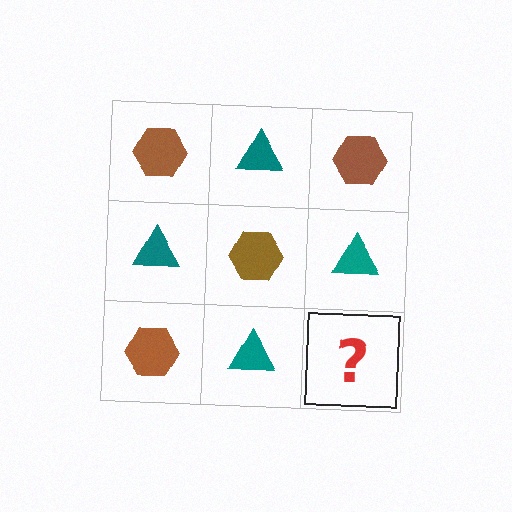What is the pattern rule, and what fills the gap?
The rule is that it alternates brown hexagon and teal triangle in a checkerboard pattern. The gap should be filled with a brown hexagon.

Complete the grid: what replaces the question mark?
The question mark should be replaced with a brown hexagon.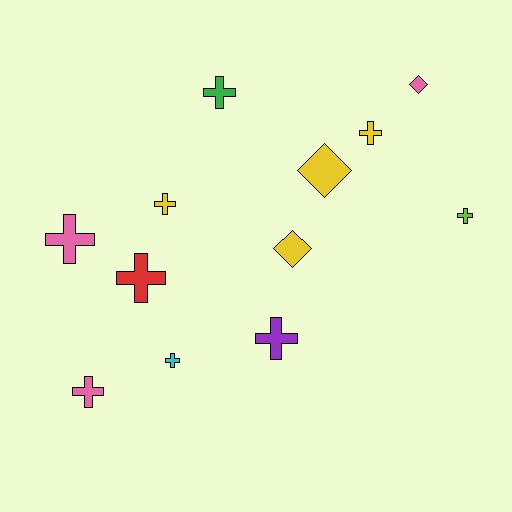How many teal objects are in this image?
There are no teal objects.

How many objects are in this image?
There are 12 objects.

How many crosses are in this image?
There are 9 crosses.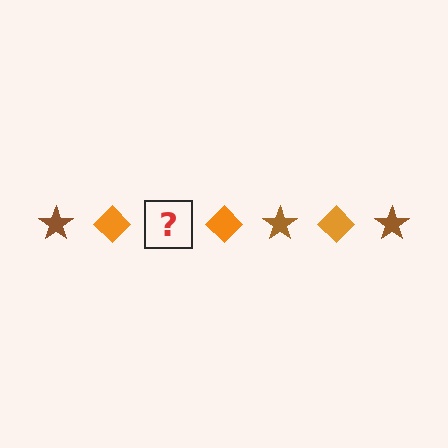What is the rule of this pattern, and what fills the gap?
The rule is that the pattern alternates between brown star and orange diamond. The gap should be filled with a brown star.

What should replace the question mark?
The question mark should be replaced with a brown star.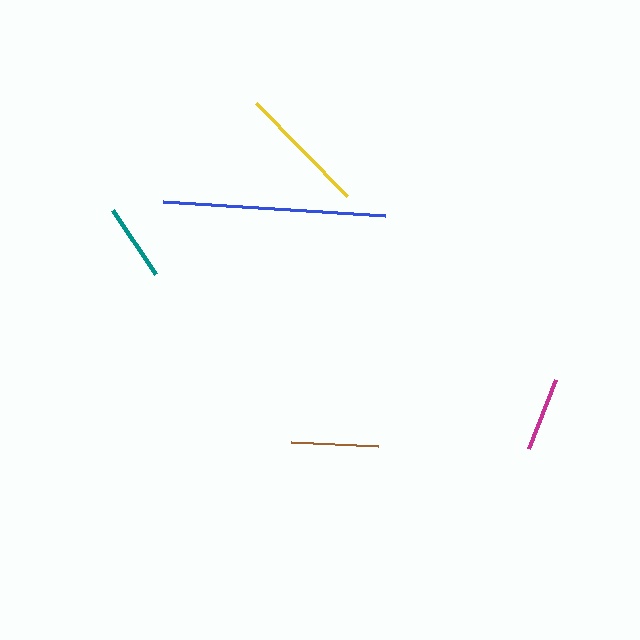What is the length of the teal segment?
The teal segment is approximately 77 pixels long.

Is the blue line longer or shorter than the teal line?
The blue line is longer than the teal line.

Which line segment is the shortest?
The magenta line is the shortest at approximately 74 pixels.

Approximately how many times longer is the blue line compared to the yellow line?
The blue line is approximately 1.7 times the length of the yellow line.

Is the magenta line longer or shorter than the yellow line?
The yellow line is longer than the magenta line.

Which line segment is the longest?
The blue line is the longest at approximately 223 pixels.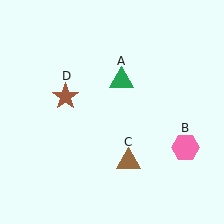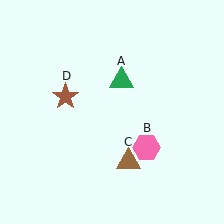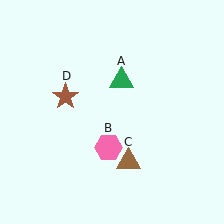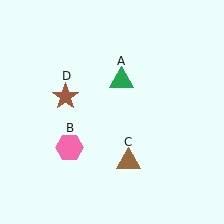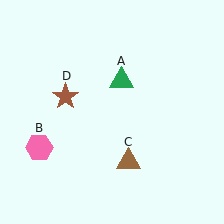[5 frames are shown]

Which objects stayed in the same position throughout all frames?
Green triangle (object A) and brown triangle (object C) and brown star (object D) remained stationary.